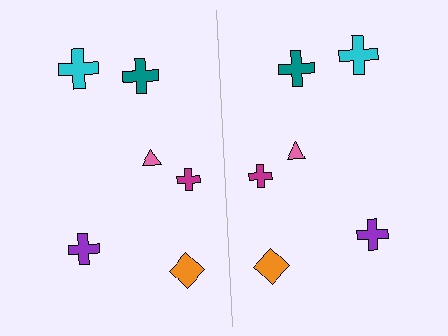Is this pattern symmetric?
Yes, this pattern has bilateral (reflection) symmetry.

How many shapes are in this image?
There are 12 shapes in this image.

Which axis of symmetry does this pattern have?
The pattern has a vertical axis of symmetry running through the center of the image.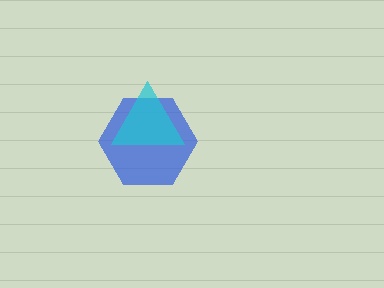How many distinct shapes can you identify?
There are 2 distinct shapes: a blue hexagon, a cyan triangle.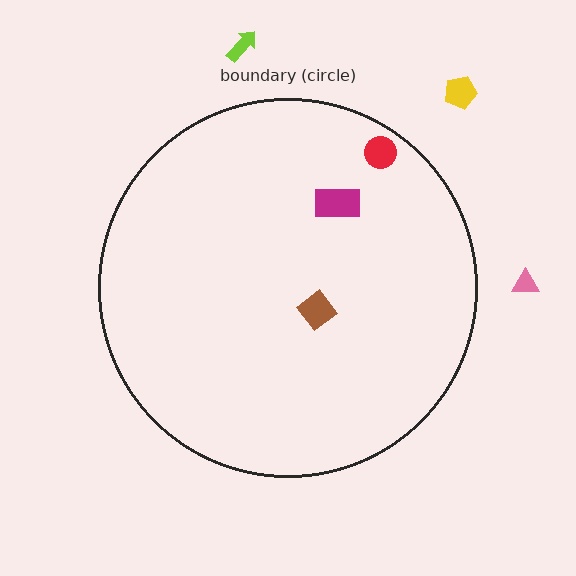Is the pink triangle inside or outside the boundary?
Outside.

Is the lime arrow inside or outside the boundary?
Outside.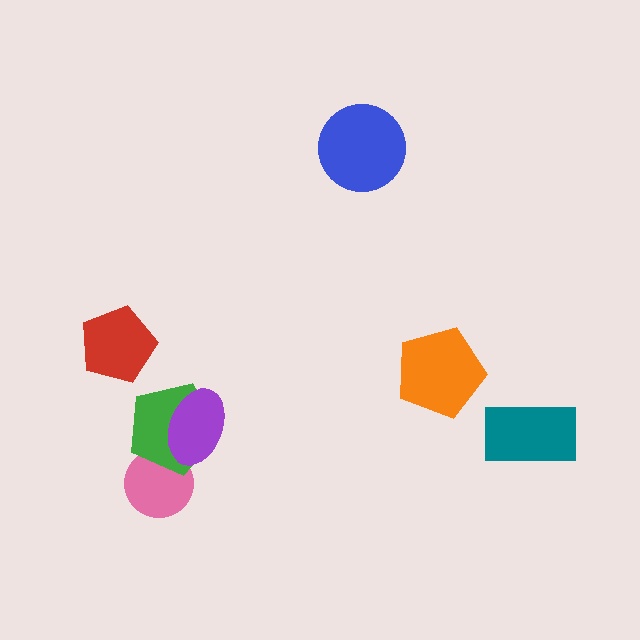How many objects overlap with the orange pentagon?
0 objects overlap with the orange pentagon.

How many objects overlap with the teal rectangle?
0 objects overlap with the teal rectangle.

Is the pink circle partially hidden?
Yes, it is partially covered by another shape.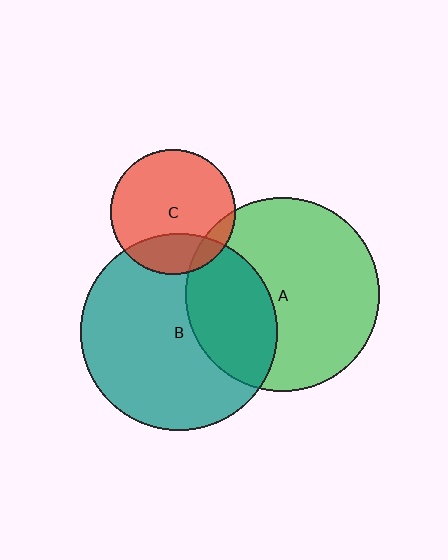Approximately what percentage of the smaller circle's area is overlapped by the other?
Approximately 10%.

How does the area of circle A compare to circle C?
Approximately 2.4 times.